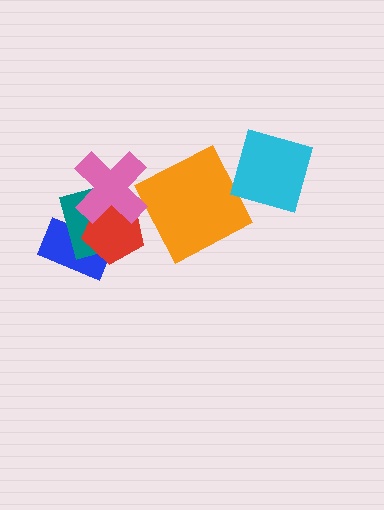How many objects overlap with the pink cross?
2 objects overlap with the pink cross.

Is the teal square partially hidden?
Yes, it is partially covered by another shape.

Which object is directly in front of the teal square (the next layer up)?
The red pentagon is directly in front of the teal square.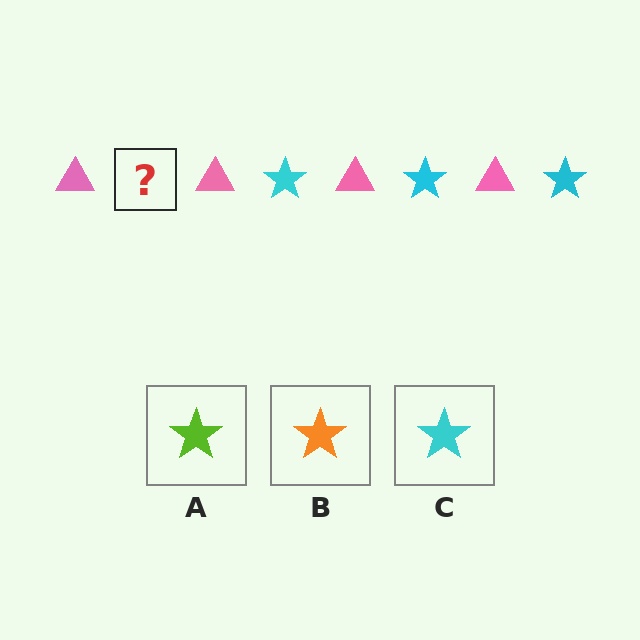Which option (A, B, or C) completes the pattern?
C.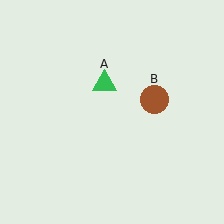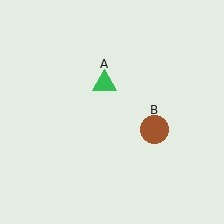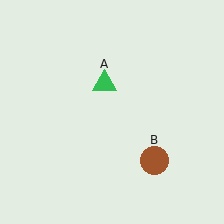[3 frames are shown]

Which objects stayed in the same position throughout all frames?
Green triangle (object A) remained stationary.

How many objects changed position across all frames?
1 object changed position: brown circle (object B).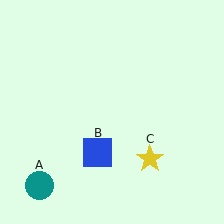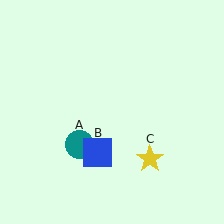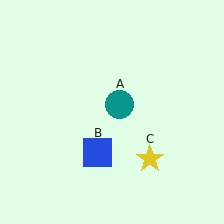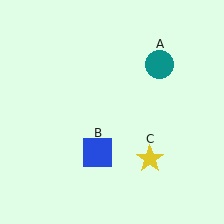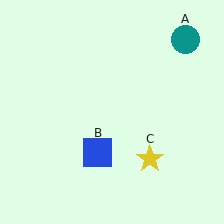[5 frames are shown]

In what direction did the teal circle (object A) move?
The teal circle (object A) moved up and to the right.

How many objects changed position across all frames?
1 object changed position: teal circle (object A).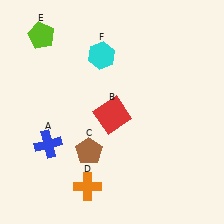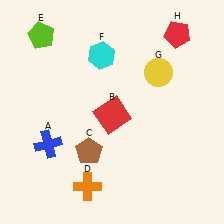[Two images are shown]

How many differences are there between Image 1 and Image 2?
There are 2 differences between the two images.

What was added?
A yellow circle (G), a red pentagon (H) were added in Image 2.